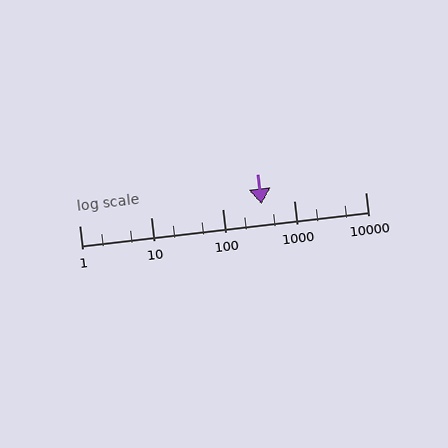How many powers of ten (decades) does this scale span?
The scale spans 4 decades, from 1 to 10000.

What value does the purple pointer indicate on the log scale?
The pointer indicates approximately 350.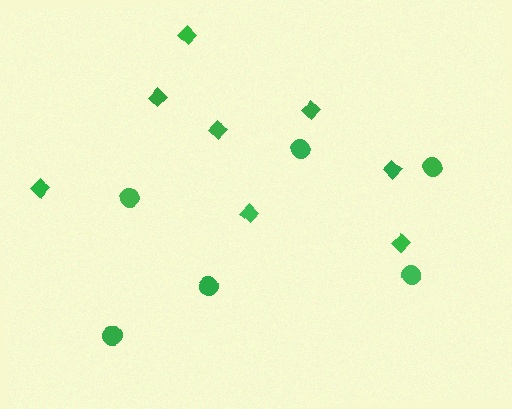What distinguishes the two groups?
There are 2 groups: one group of diamonds (8) and one group of circles (6).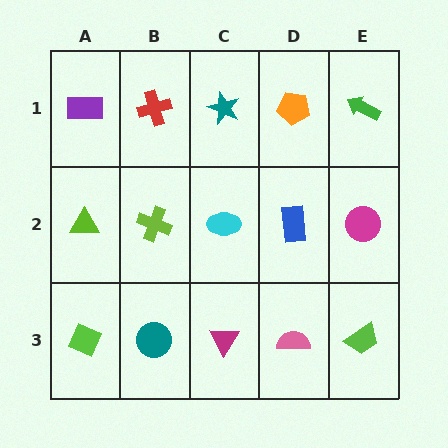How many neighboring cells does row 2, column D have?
4.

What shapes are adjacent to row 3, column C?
A cyan ellipse (row 2, column C), a teal circle (row 3, column B), a pink semicircle (row 3, column D).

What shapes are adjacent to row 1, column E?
A magenta circle (row 2, column E), an orange pentagon (row 1, column D).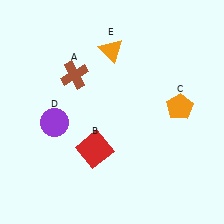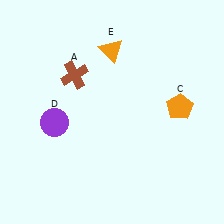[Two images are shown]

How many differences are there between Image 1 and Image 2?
There is 1 difference between the two images.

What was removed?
The red square (B) was removed in Image 2.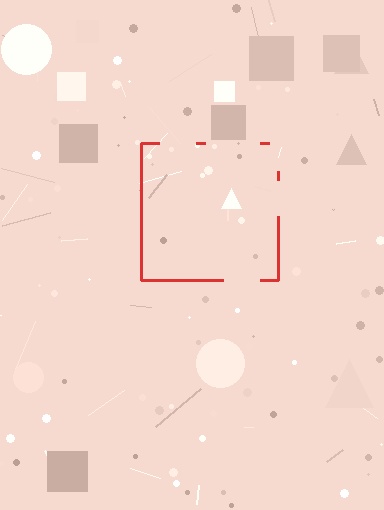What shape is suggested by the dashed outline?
The dashed outline suggests a square.